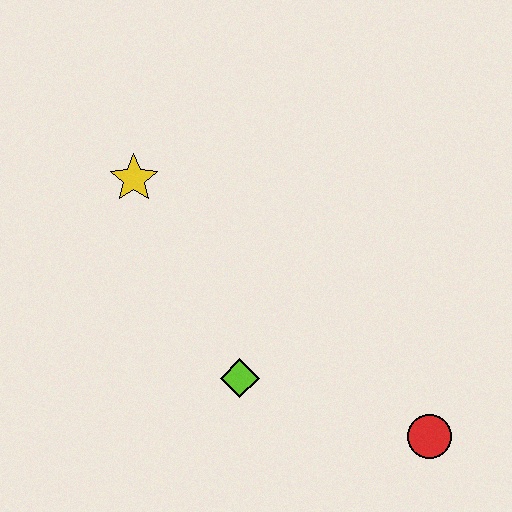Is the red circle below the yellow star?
Yes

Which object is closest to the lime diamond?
The red circle is closest to the lime diamond.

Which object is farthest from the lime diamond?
The yellow star is farthest from the lime diamond.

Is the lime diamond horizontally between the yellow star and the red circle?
Yes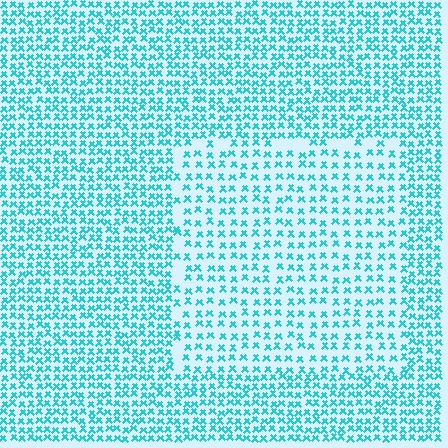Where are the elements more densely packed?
The elements are more densely packed outside the rectangle boundary.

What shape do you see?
I see a rectangle.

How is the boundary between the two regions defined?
The boundary is defined by a change in element density (approximately 1.7x ratio). All elements are the same color, size, and shape.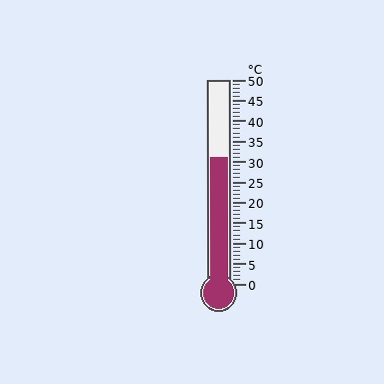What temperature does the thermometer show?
The thermometer shows approximately 31°C.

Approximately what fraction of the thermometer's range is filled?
The thermometer is filled to approximately 60% of its range.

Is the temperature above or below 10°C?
The temperature is above 10°C.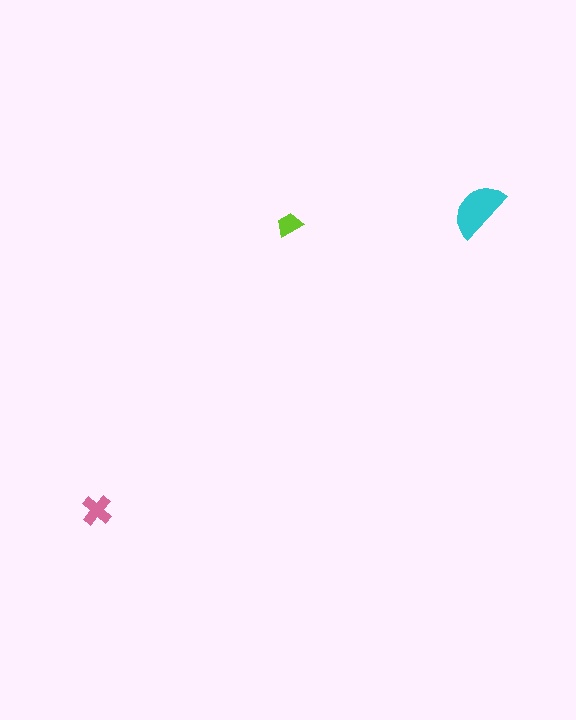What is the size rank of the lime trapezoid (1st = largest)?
3rd.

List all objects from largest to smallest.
The cyan semicircle, the pink cross, the lime trapezoid.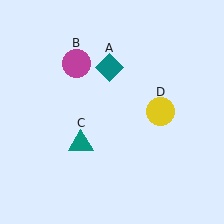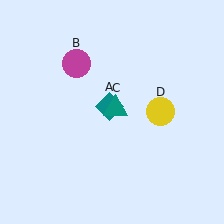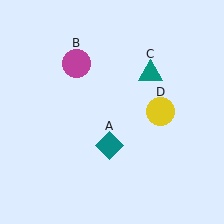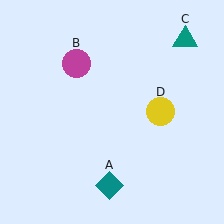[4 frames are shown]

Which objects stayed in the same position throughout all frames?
Magenta circle (object B) and yellow circle (object D) remained stationary.